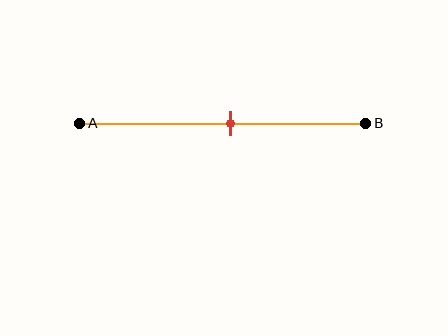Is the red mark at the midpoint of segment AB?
Yes, the mark is approximately at the midpoint.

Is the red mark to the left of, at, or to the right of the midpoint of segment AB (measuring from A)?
The red mark is approximately at the midpoint of segment AB.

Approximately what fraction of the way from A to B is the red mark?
The red mark is approximately 55% of the way from A to B.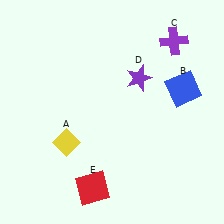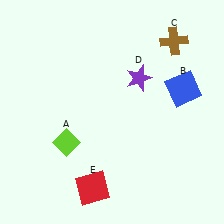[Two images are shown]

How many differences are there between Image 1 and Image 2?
There are 2 differences between the two images.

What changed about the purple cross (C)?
In Image 1, C is purple. In Image 2, it changed to brown.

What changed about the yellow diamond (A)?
In Image 1, A is yellow. In Image 2, it changed to lime.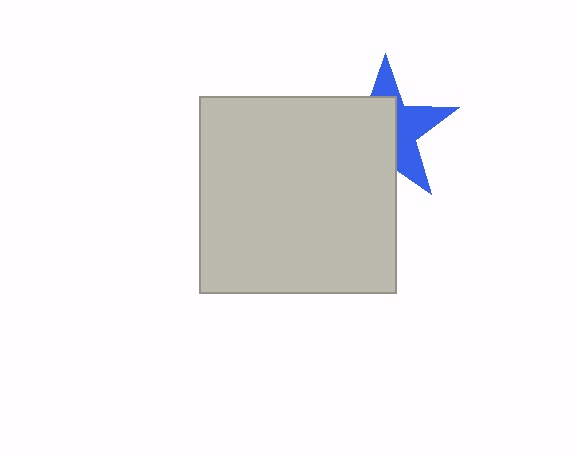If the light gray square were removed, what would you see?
You would see the complete blue star.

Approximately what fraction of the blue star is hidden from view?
Roughly 57% of the blue star is hidden behind the light gray square.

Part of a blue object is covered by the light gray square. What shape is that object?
It is a star.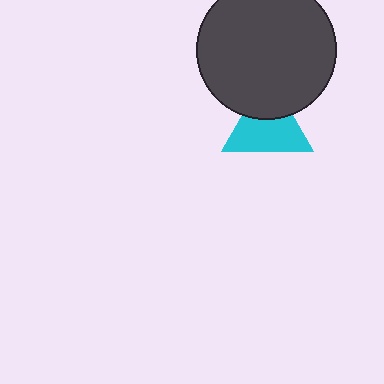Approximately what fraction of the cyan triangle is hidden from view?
Roughly 35% of the cyan triangle is hidden behind the dark gray circle.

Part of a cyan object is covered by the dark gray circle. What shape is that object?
It is a triangle.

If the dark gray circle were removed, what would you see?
You would see the complete cyan triangle.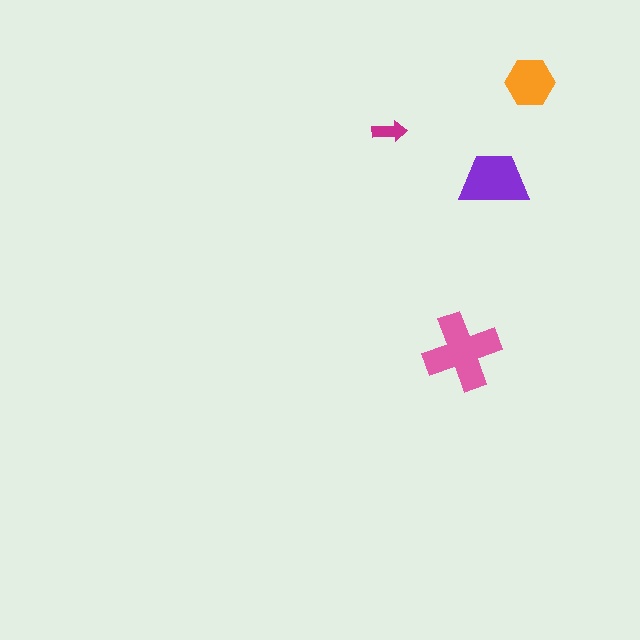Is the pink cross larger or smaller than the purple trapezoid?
Larger.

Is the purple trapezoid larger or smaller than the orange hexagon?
Larger.